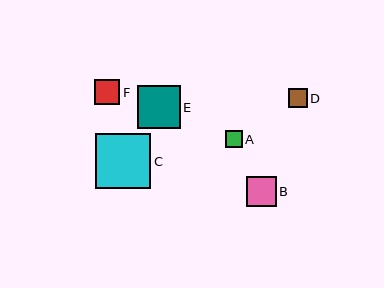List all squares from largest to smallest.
From largest to smallest: C, E, B, F, D, A.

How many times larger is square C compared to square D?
Square C is approximately 2.9 times the size of square D.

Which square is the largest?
Square C is the largest with a size of approximately 55 pixels.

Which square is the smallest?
Square A is the smallest with a size of approximately 17 pixels.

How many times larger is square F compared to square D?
Square F is approximately 1.3 times the size of square D.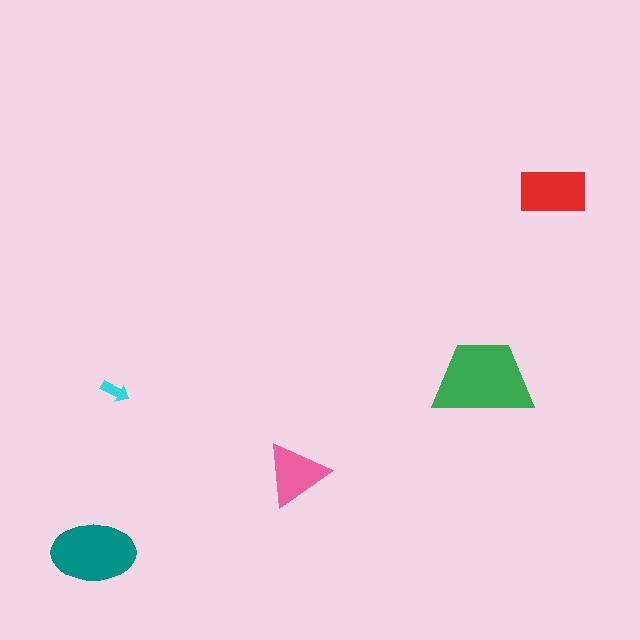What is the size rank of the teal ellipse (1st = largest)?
2nd.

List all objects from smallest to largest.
The cyan arrow, the pink triangle, the red rectangle, the teal ellipse, the green trapezoid.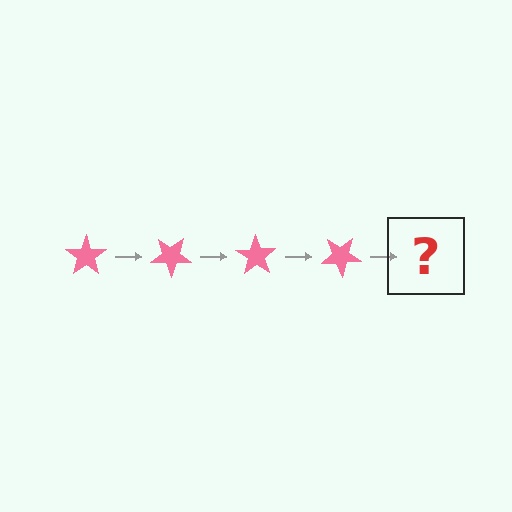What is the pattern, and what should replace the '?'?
The pattern is that the star rotates 35 degrees each step. The '?' should be a pink star rotated 140 degrees.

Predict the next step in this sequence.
The next step is a pink star rotated 140 degrees.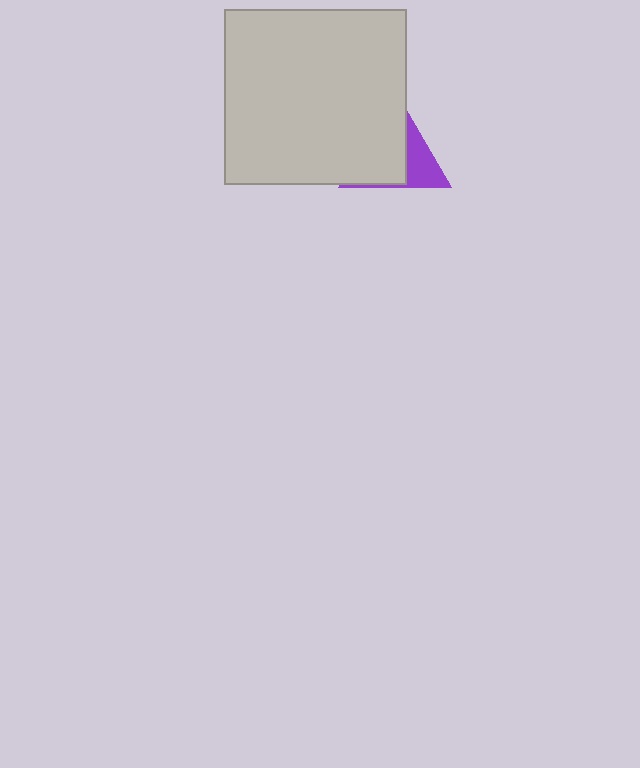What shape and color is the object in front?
The object in front is a light gray rectangle.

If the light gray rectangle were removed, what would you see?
You would see the complete purple triangle.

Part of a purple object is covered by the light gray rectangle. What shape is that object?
It is a triangle.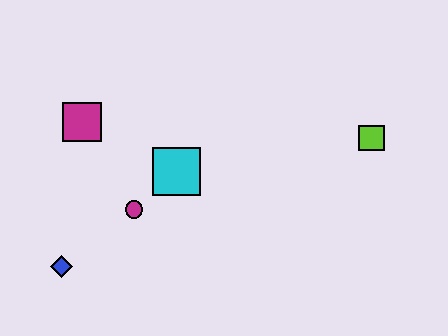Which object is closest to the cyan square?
The magenta circle is closest to the cyan square.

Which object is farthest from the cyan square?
The lime square is farthest from the cyan square.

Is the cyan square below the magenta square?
Yes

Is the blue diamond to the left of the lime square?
Yes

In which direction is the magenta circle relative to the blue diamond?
The magenta circle is to the right of the blue diamond.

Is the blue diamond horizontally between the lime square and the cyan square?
No